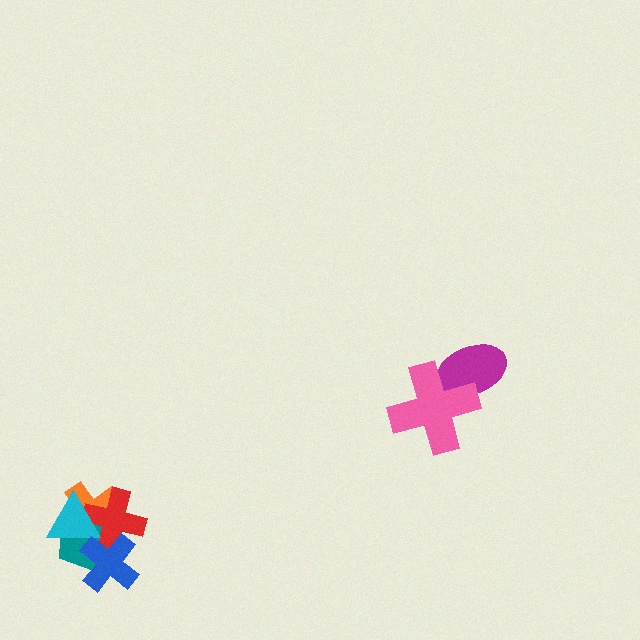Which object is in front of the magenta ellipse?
The pink cross is in front of the magenta ellipse.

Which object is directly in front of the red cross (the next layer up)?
The cyan triangle is directly in front of the red cross.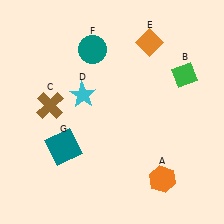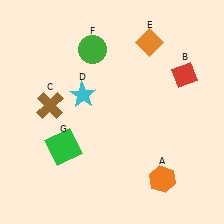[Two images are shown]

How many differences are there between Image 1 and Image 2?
There are 3 differences between the two images.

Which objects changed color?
B changed from green to red. F changed from teal to green. G changed from teal to green.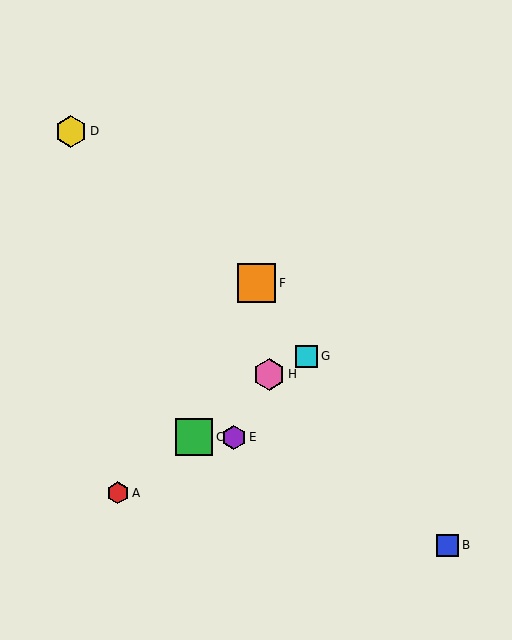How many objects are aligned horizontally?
2 objects (C, E) are aligned horizontally.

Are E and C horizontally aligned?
Yes, both are at y≈437.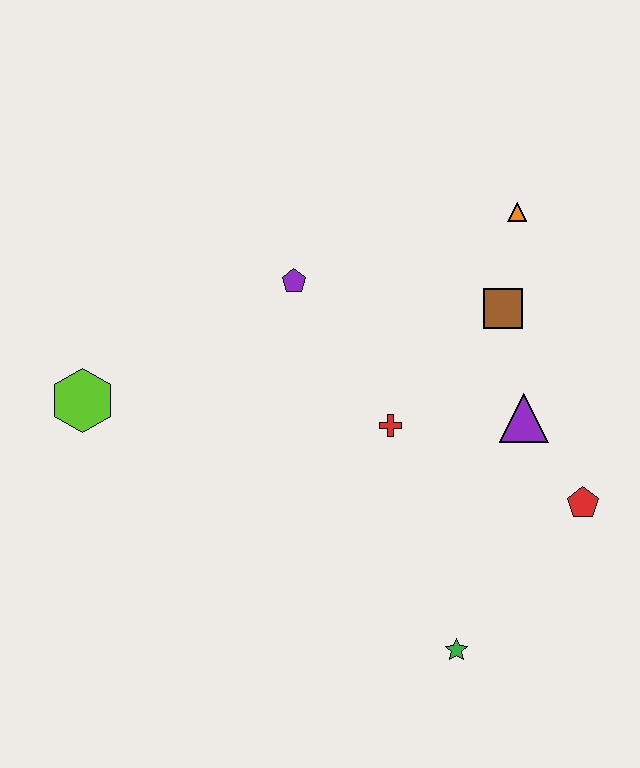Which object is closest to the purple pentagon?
The red cross is closest to the purple pentagon.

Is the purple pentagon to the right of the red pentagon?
No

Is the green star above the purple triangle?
No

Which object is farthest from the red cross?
The lime hexagon is farthest from the red cross.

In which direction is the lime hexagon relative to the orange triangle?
The lime hexagon is to the left of the orange triangle.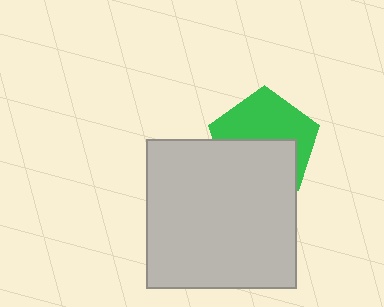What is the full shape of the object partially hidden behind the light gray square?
The partially hidden object is a green pentagon.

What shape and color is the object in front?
The object in front is a light gray square.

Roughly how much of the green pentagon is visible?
About half of it is visible (roughly 52%).